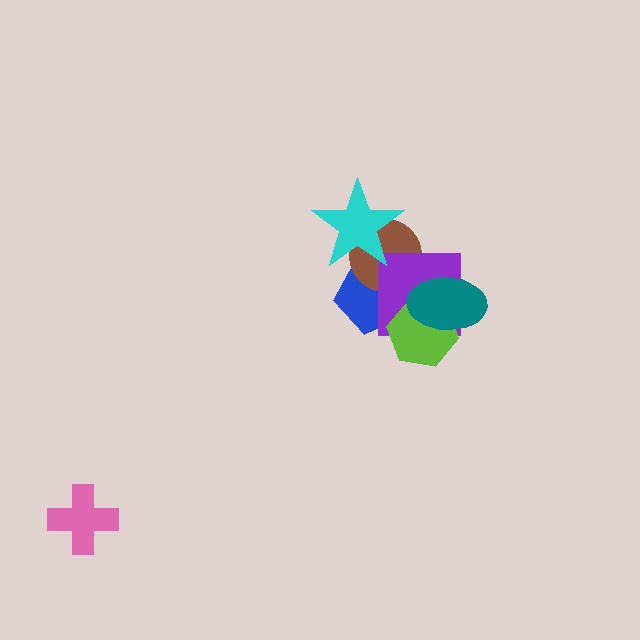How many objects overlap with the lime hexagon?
3 objects overlap with the lime hexagon.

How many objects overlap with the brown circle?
3 objects overlap with the brown circle.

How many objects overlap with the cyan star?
2 objects overlap with the cyan star.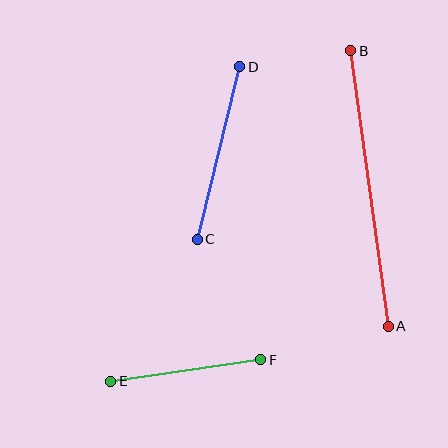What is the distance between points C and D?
The distance is approximately 178 pixels.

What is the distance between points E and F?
The distance is approximately 152 pixels.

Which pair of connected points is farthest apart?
Points A and B are farthest apart.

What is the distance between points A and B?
The distance is approximately 278 pixels.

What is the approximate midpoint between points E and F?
The midpoint is at approximately (186, 370) pixels.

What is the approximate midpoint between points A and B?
The midpoint is at approximately (369, 189) pixels.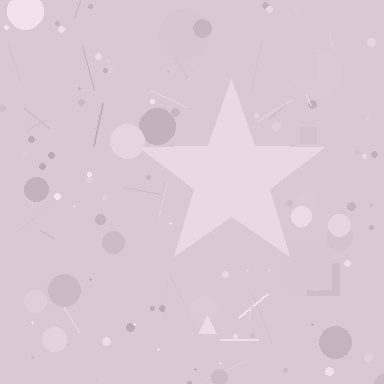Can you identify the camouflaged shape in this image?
The camouflaged shape is a star.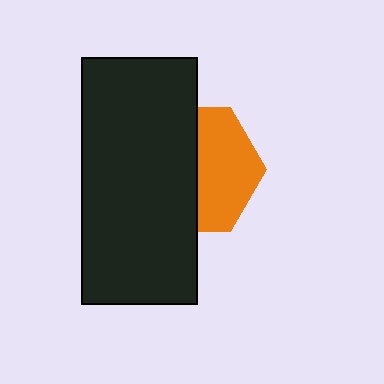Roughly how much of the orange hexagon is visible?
About half of it is visible (roughly 47%).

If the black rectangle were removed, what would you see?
You would see the complete orange hexagon.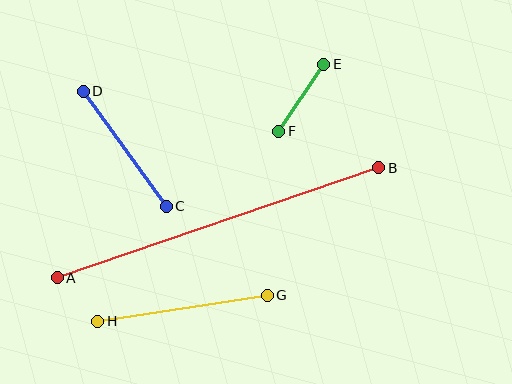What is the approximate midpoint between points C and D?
The midpoint is at approximately (125, 149) pixels.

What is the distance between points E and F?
The distance is approximately 81 pixels.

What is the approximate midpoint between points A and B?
The midpoint is at approximately (218, 223) pixels.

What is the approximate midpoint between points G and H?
The midpoint is at approximately (182, 308) pixels.